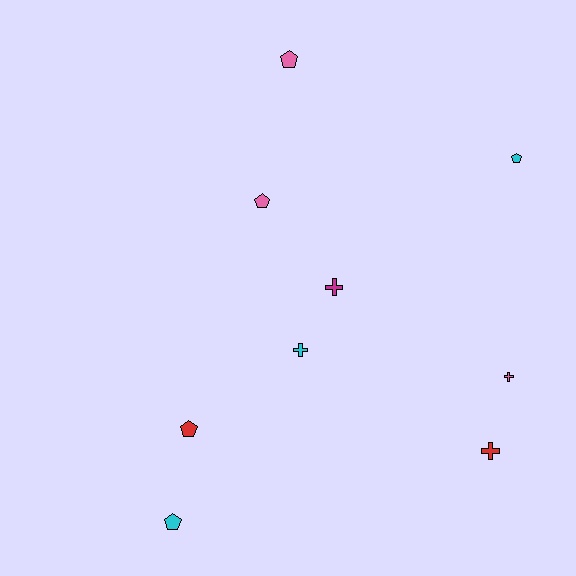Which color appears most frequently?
Cyan, with 3 objects.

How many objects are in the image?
There are 9 objects.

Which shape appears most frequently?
Pentagon, with 5 objects.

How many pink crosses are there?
There is 1 pink cross.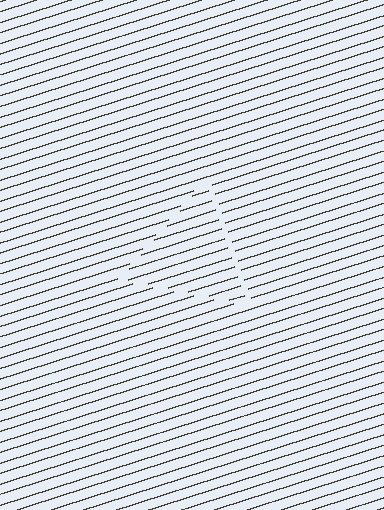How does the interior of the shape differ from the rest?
The interior of the shape contains the same grating, shifted by half a period — the contour is defined by the phase discontinuity where line-ends from the inner and outer gratings abut.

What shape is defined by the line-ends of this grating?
An illusory triangle. The interior of the shape contains the same grating, shifted by half a period — the contour is defined by the phase discontinuity where line-ends from the inner and outer gratings abut.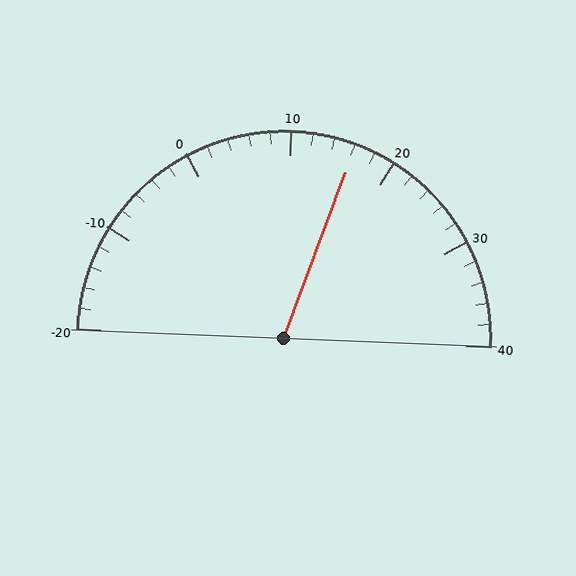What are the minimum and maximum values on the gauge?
The gauge ranges from -20 to 40.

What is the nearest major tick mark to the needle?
The nearest major tick mark is 20.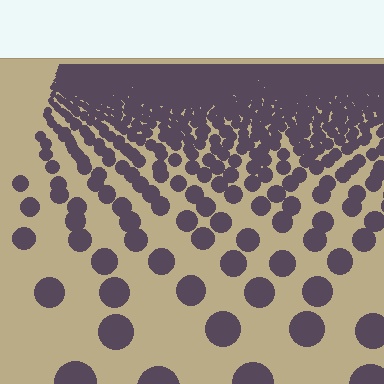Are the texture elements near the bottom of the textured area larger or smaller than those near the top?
Larger. Near the bottom, elements are closer to the viewer and appear at a bigger on-screen size.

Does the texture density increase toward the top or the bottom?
Density increases toward the top.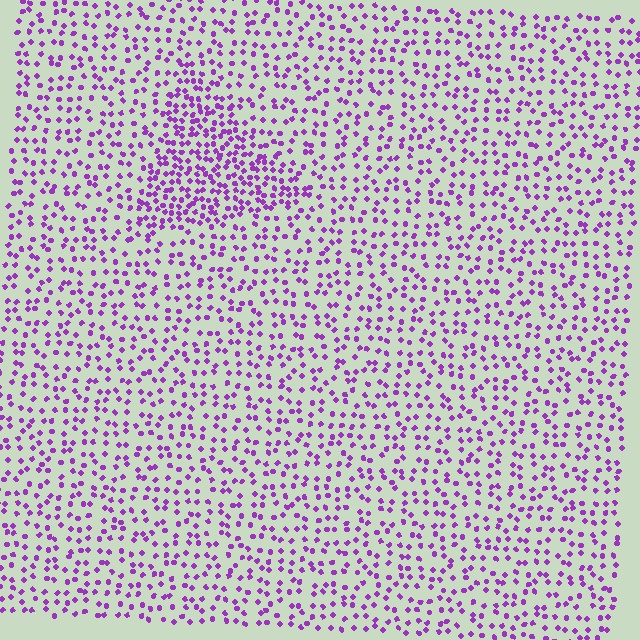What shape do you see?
I see a triangle.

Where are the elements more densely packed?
The elements are more densely packed inside the triangle boundary.